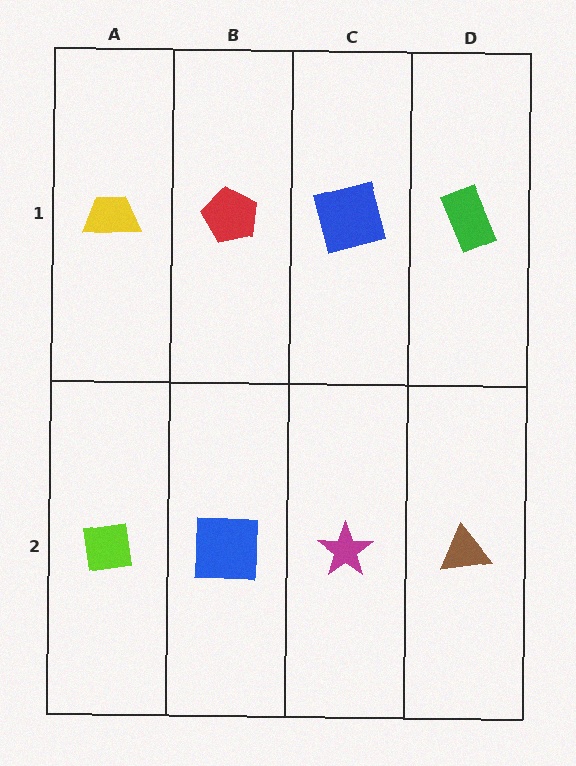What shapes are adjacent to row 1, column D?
A brown triangle (row 2, column D), a blue square (row 1, column C).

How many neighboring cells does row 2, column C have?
3.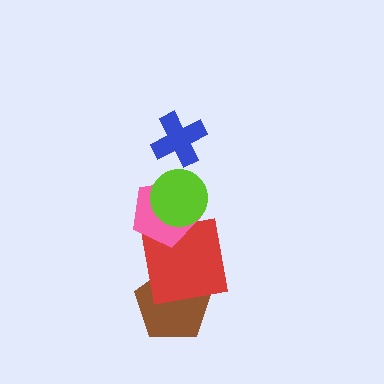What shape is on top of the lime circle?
The blue cross is on top of the lime circle.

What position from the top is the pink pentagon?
The pink pentagon is 3rd from the top.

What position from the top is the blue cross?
The blue cross is 1st from the top.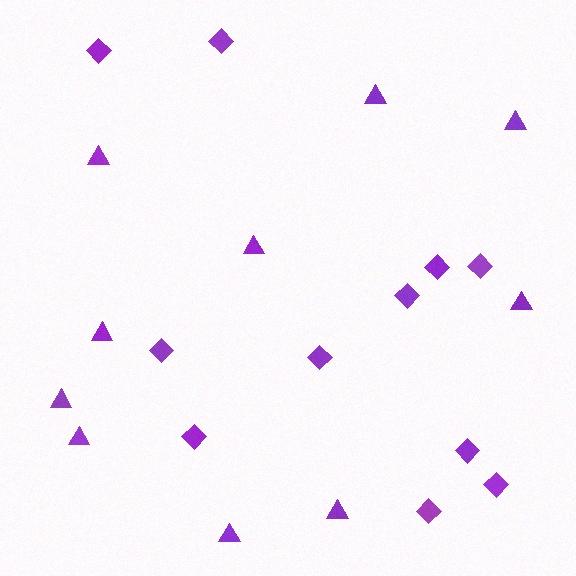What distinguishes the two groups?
There are 2 groups: one group of diamonds (11) and one group of triangles (10).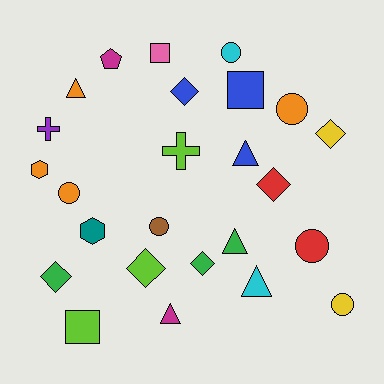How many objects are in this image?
There are 25 objects.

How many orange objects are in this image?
There are 4 orange objects.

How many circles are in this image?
There are 6 circles.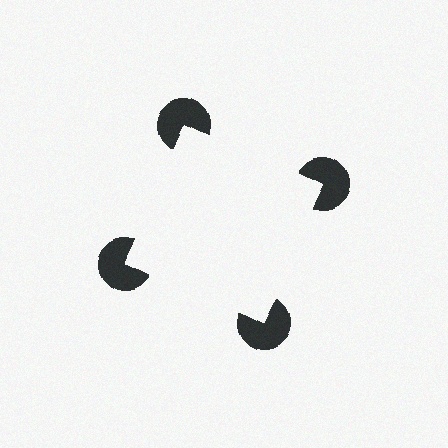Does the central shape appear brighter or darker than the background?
It typically appears slightly brighter than the background, even though no actual brightness change is drawn.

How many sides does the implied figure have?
4 sides.